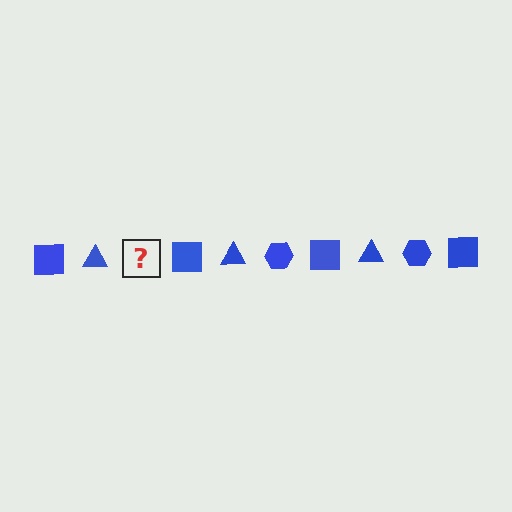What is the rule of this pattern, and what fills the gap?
The rule is that the pattern cycles through square, triangle, hexagon shapes in blue. The gap should be filled with a blue hexagon.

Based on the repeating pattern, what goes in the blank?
The blank should be a blue hexagon.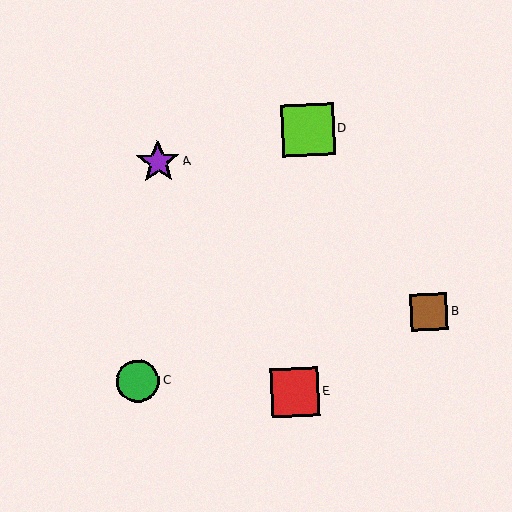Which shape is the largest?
The lime square (labeled D) is the largest.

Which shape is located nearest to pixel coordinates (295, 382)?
The red square (labeled E) at (295, 393) is nearest to that location.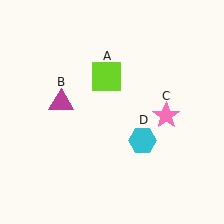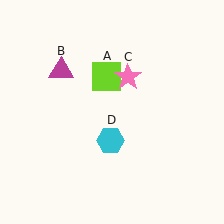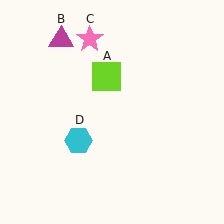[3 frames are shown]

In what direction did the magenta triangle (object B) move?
The magenta triangle (object B) moved up.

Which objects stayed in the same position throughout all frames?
Lime square (object A) remained stationary.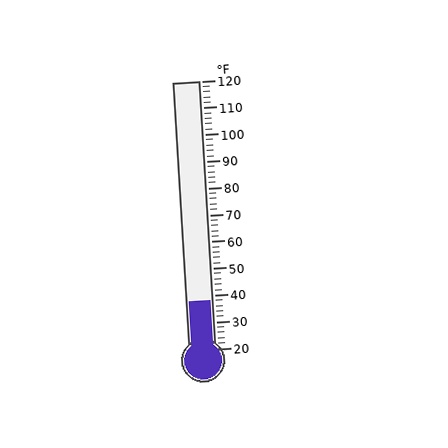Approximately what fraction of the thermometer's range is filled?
The thermometer is filled to approximately 20% of its range.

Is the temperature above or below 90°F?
The temperature is below 90°F.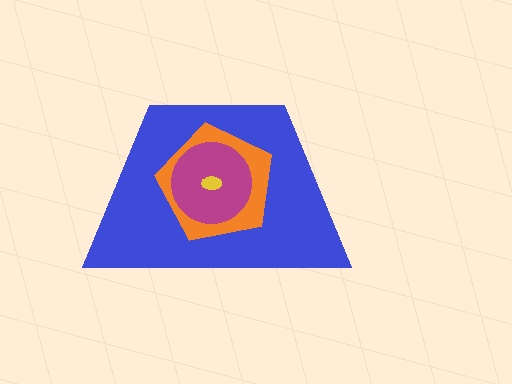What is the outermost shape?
The blue trapezoid.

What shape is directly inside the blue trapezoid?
The orange pentagon.